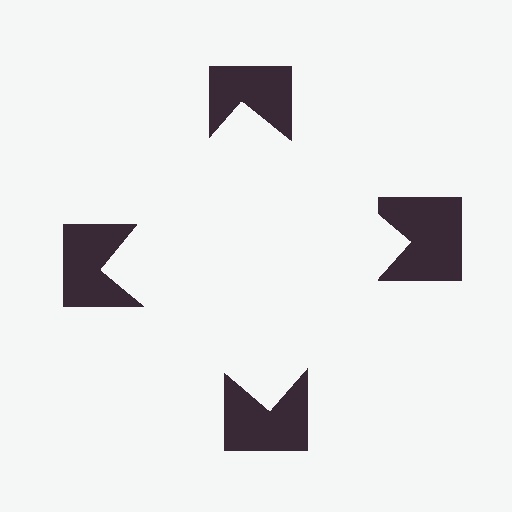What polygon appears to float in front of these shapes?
An illusory square — its edges are inferred from the aligned wedge cuts in the notched squares, not physically drawn.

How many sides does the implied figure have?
4 sides.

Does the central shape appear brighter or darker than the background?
It typically appears slightly brighter than the background, even though no actual brightness change is drawn.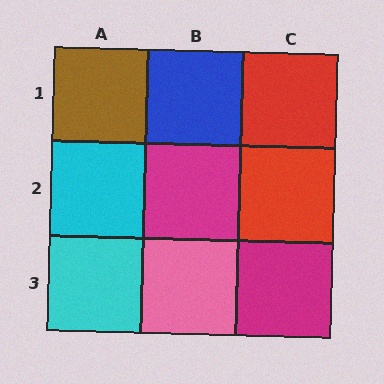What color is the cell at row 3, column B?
Pink.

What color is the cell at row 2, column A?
Cyan.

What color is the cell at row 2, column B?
Magenta.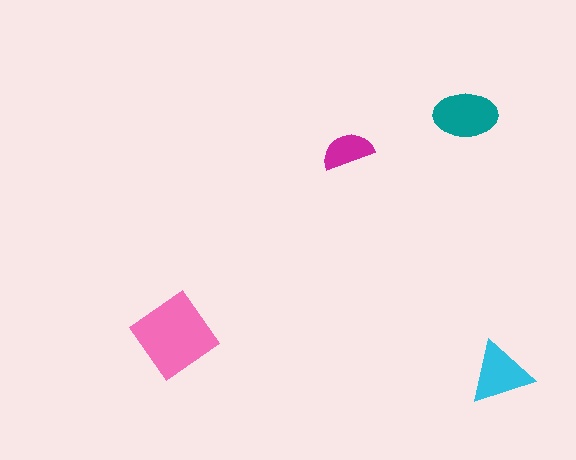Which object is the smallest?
The magenta semicircle.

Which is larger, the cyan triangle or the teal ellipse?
The teal ellipse.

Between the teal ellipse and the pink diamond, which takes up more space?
The pink diamond.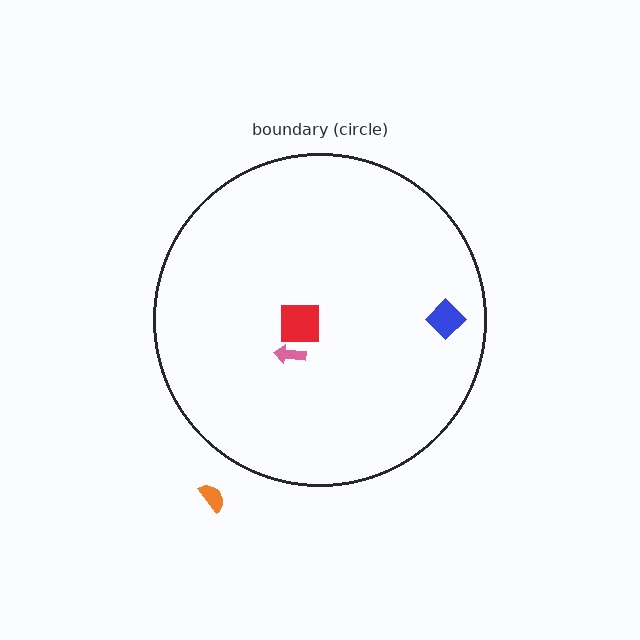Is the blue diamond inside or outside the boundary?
Inside.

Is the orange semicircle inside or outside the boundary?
Outside.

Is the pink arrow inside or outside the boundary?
Inside.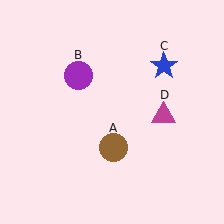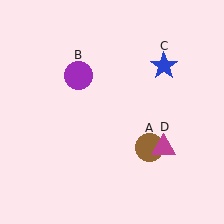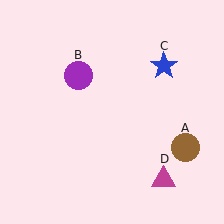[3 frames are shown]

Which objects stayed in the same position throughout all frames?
Purple circle (object B) and blue star (object C) remained stationary.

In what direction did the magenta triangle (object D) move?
The magenta triangle (object D) moved down.